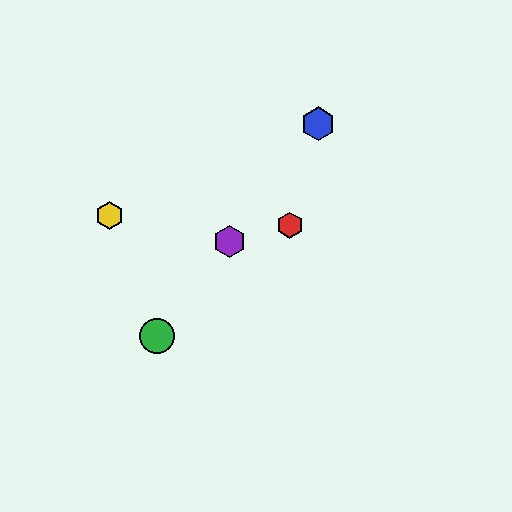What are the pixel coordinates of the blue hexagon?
The blue hexagon is at (318, 124).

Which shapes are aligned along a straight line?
The blue hexagon, the green circle, the purple hexagon are aligned along a straight line.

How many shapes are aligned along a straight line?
3 shapes (the blue hexagon, the green circle, the purple hexagon) are aligned along a straight line.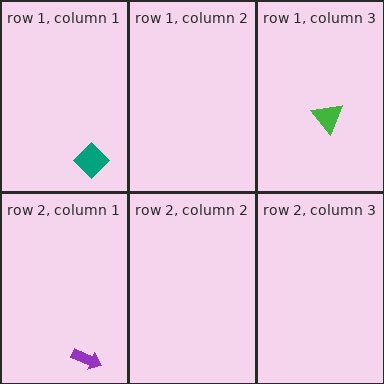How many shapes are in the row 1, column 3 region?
1.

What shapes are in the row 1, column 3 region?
The green triangle.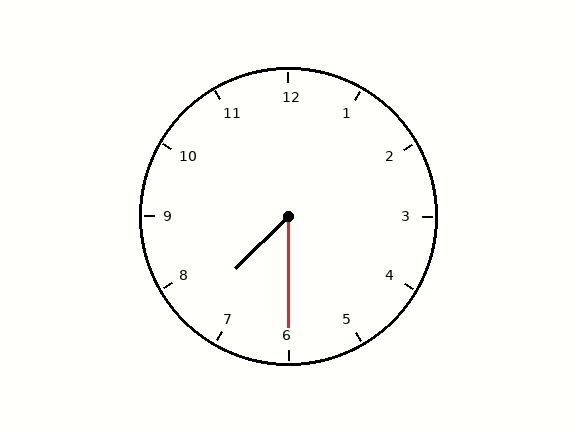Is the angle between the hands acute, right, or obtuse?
It is acute.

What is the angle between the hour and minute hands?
Approximately 45 degrees.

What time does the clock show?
7:30.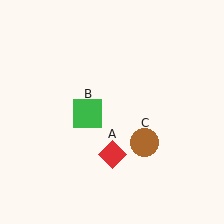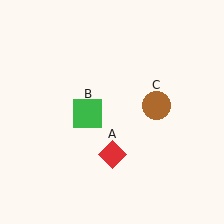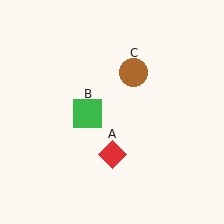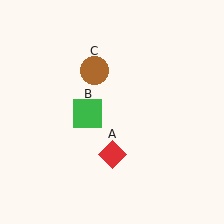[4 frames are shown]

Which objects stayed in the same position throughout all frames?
Red diamond (object A) and green square (object B) remained stationary.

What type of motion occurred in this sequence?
The brown circle (object C) rotated counterclockwise around the center of the scene.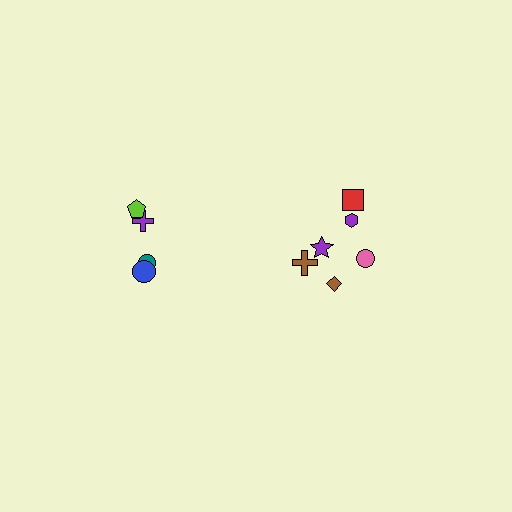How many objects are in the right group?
There are 6 objects.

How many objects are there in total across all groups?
There are 10 objects.